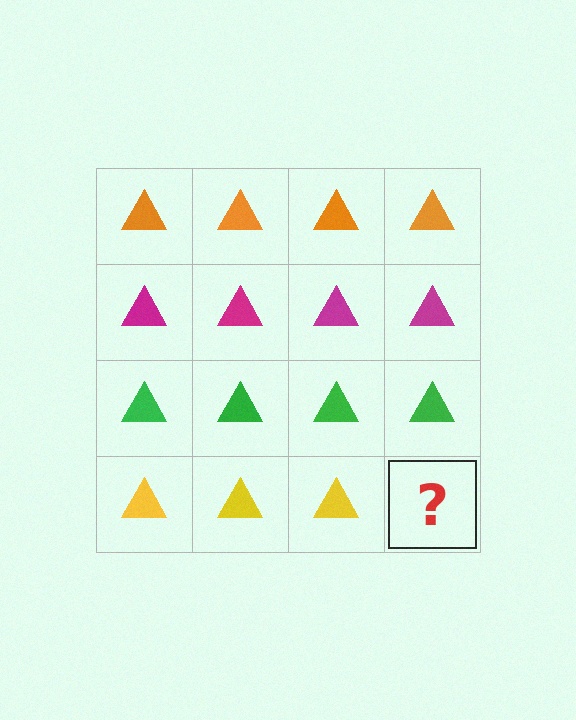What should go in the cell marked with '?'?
The missing cell should contain a yellow triangle.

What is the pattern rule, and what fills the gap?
The rule is that each row has a consistent color. The gap should be filled with a yellow triangle.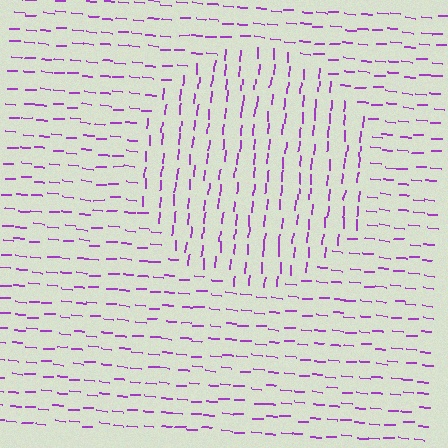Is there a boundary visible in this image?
Yes, there is a texture boundary formed by a change in line orientation.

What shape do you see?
I see a circle.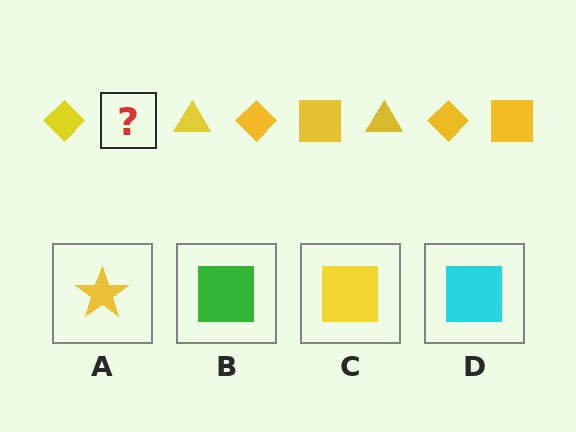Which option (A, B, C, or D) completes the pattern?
C.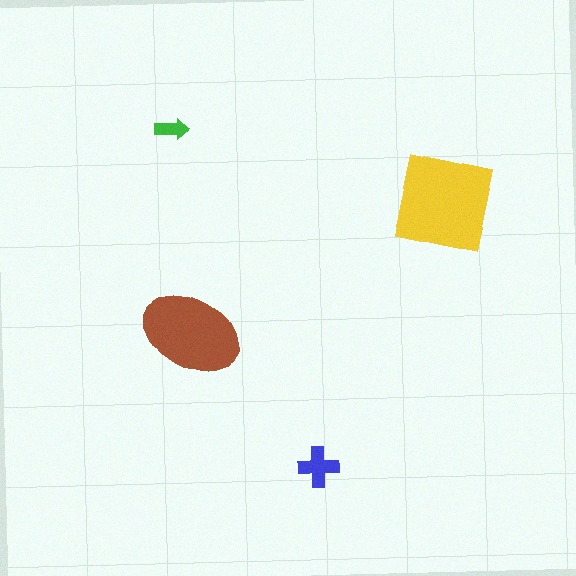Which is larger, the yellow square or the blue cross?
The yellow square.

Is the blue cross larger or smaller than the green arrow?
Larger.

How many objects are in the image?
There are 4 objects in the image.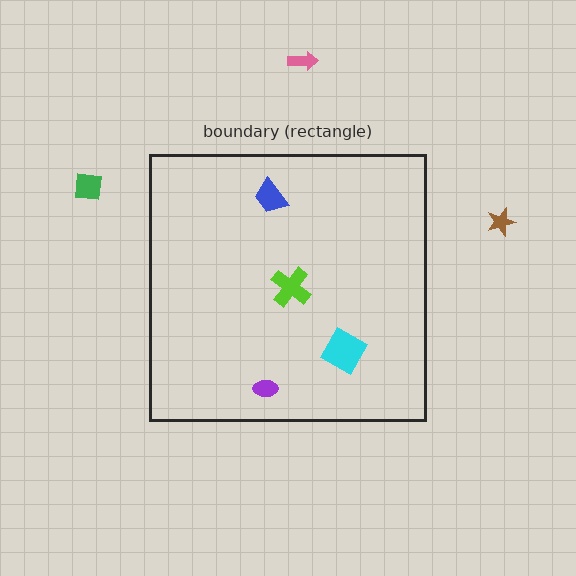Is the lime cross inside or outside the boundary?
Inside.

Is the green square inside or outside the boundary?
Outside.